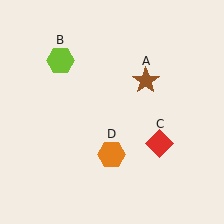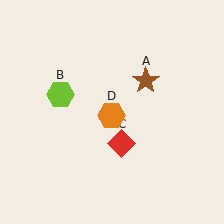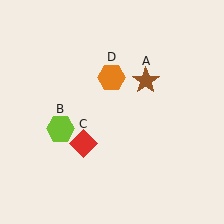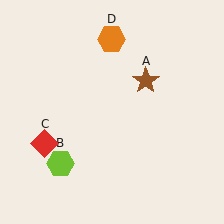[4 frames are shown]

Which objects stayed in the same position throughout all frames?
Brown star (object A) remained stationary.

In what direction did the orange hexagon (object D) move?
The orange hexagon (object D) moved up.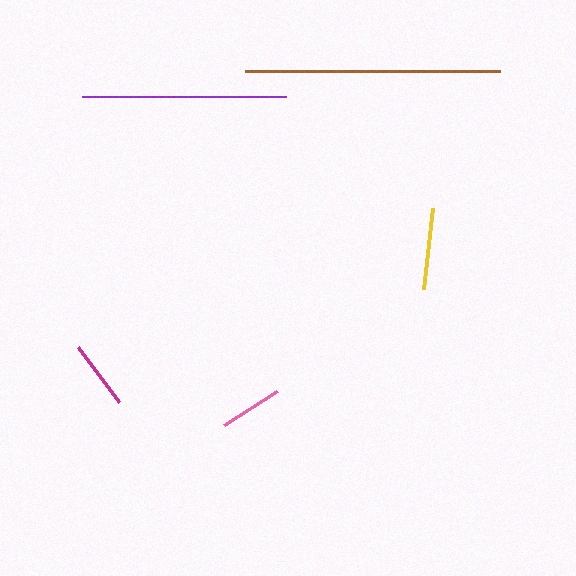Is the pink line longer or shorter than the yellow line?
The yellow line is longer than the pink line.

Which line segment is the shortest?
The pink line is the shortest at approximately 63 pixels.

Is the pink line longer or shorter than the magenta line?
The magenta line is longer than the pink line.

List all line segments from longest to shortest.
From longest to shortest: brown, purple, yellow, magenta, pink.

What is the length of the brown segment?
The brown segment is approximately 255 pixels long.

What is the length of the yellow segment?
The yellow segment is approximately 81 pixels long.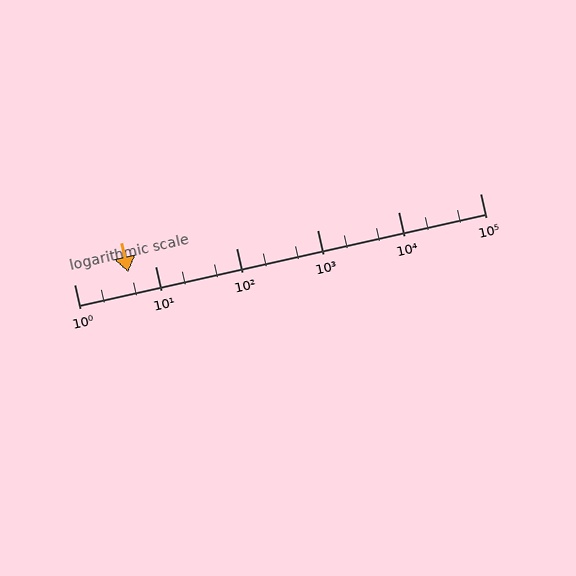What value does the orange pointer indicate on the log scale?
The pointer indicates approximately 4.7.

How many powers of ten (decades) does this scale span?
The scale spans 5 decades, from 1 to 100000.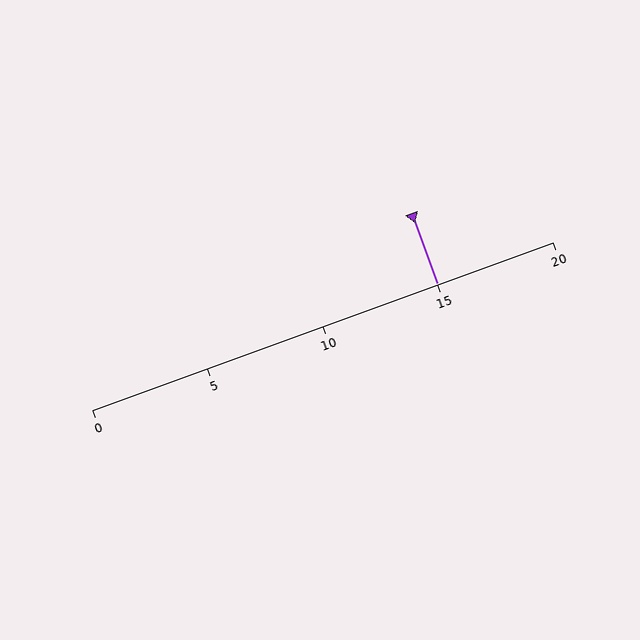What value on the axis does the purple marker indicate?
The marker indicates approximately 15.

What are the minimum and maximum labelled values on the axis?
The axis runs from 0 to 20.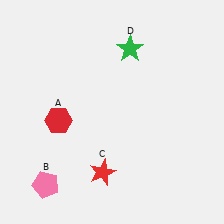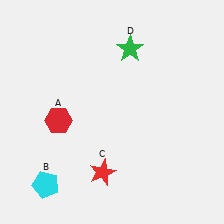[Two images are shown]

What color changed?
The pentagon (B) changed from pink in Image 1 to cyan in Image 2.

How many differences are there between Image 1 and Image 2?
There is 1 difference between the two images.